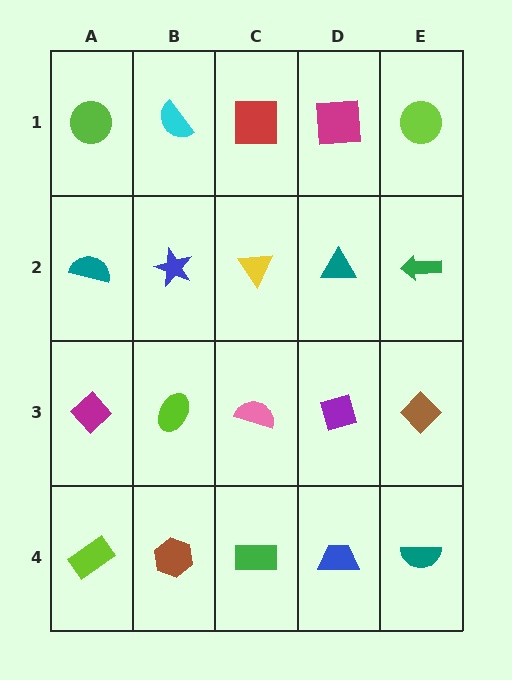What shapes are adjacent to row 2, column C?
A red square (row 1, column C), a pink semicircle (row 3, column C), a blue star (row 2, column B), a teal triangle (row 2, column D).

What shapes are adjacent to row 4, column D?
A purple diamond (row 3, column D), a green rectangle (row 4, column C), a teal semicircle (row 4, column E).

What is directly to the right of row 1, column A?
A cyan semicircle.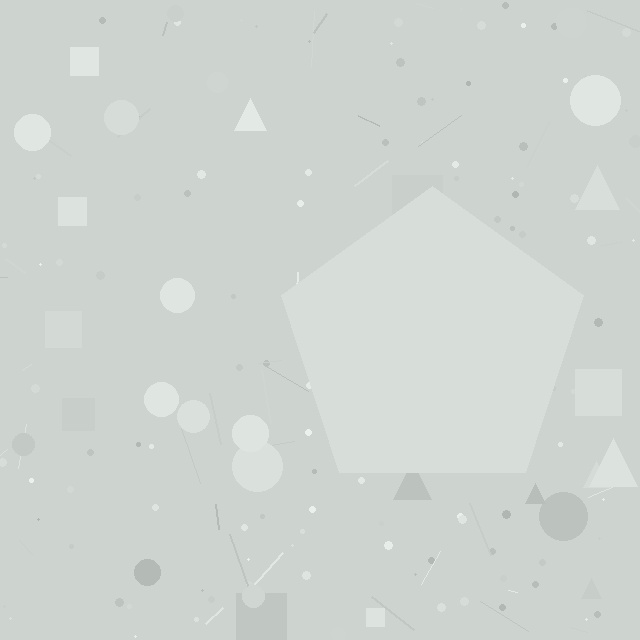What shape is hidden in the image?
A pentagon is hidden in the image.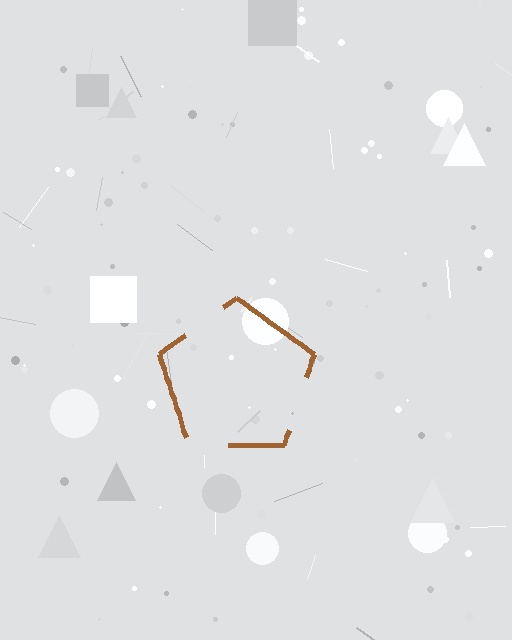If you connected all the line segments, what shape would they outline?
They would outline a pentagon.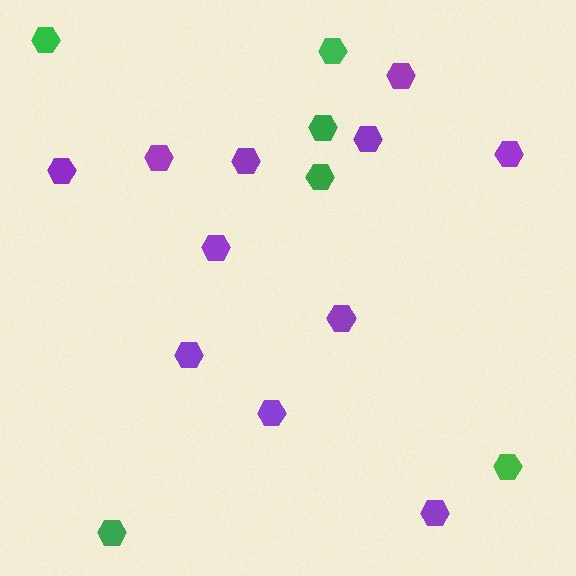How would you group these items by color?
There are 2 groups: one group of purple hexagons (11) and one group of green hexagons (6).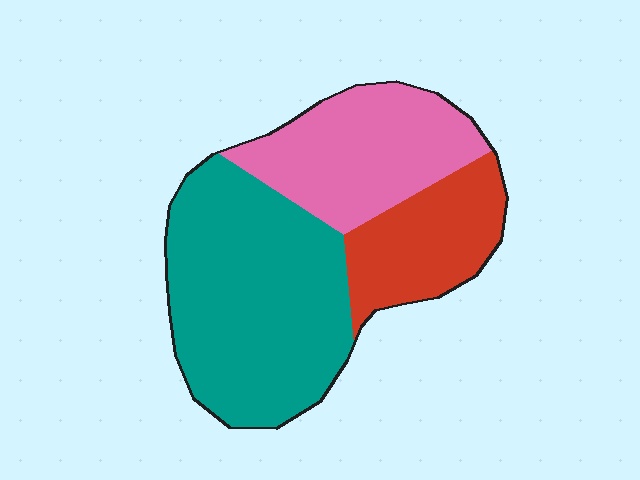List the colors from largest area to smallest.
From largest to smallest: teal, pink, red.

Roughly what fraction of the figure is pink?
Pink covers about 30% of the figure.